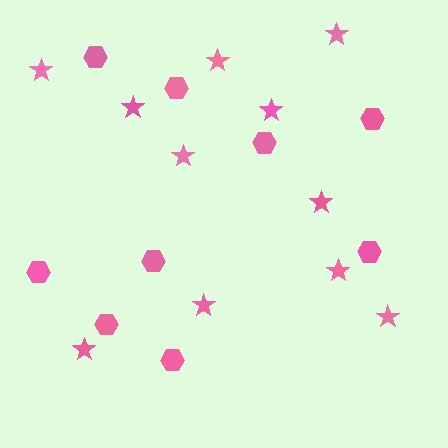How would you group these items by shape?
There are 2 groups: one group of stars (11) and one group of hexagons (9).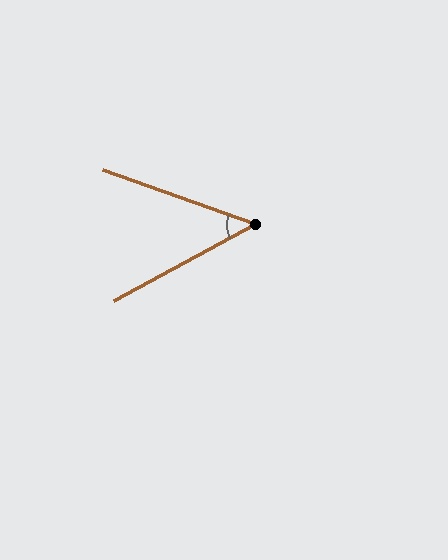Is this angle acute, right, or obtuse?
It is acute.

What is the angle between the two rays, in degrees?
Approximately 48 degrees.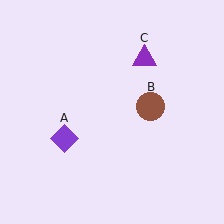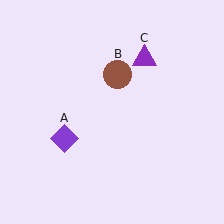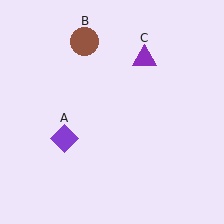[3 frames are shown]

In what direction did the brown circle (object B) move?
The brown circle (object B) moved up and to the left.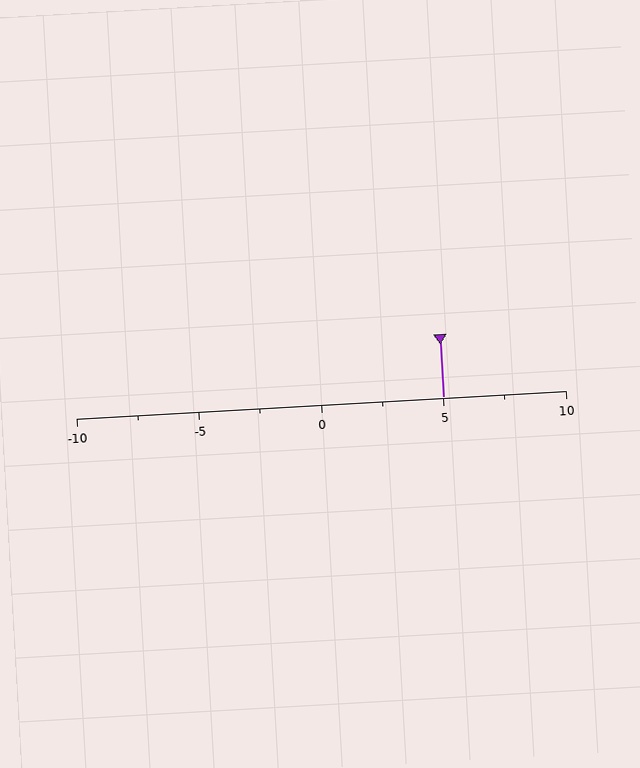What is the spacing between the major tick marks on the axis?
The major ticks are spaced 5 apart.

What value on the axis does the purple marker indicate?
The marker indicates approximately 5.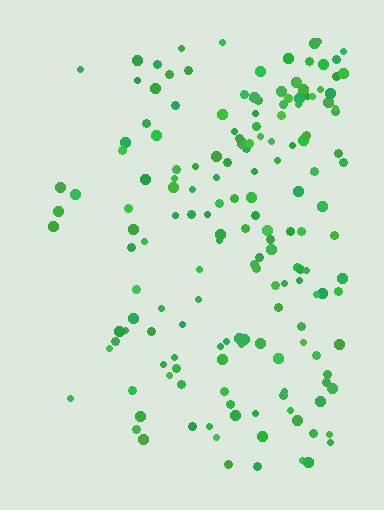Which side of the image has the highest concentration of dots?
The right.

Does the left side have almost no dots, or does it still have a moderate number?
Still a moderate number, just noticeably fewer than the right.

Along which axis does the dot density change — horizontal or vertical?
Horizontal.